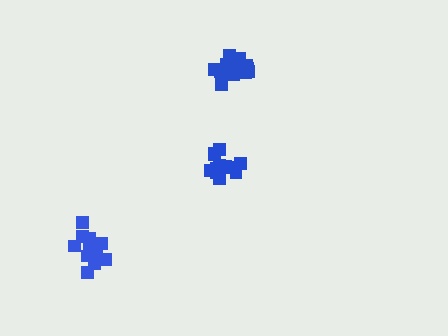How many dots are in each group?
Group 1: 12 dots, Group 2: 13 dots, Group 3: 18 dots (43 total).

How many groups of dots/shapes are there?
There are 3 groups.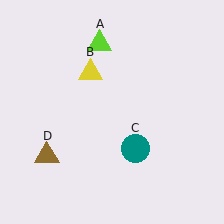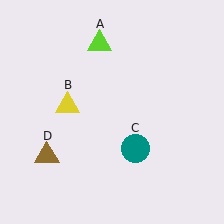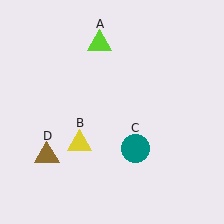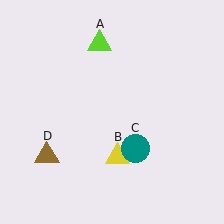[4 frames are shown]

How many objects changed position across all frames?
1 object changed position: yellow triangle (object B).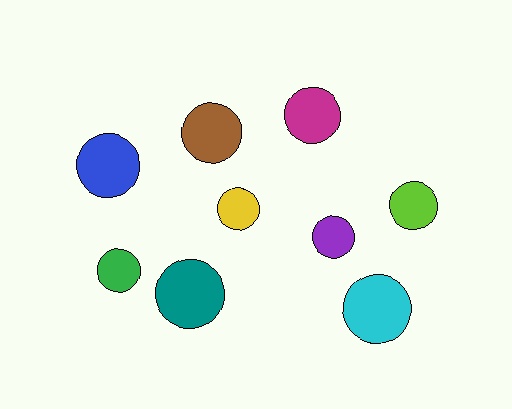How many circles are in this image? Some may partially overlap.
There are 9 circles.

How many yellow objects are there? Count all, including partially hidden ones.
There is 1 yellow object.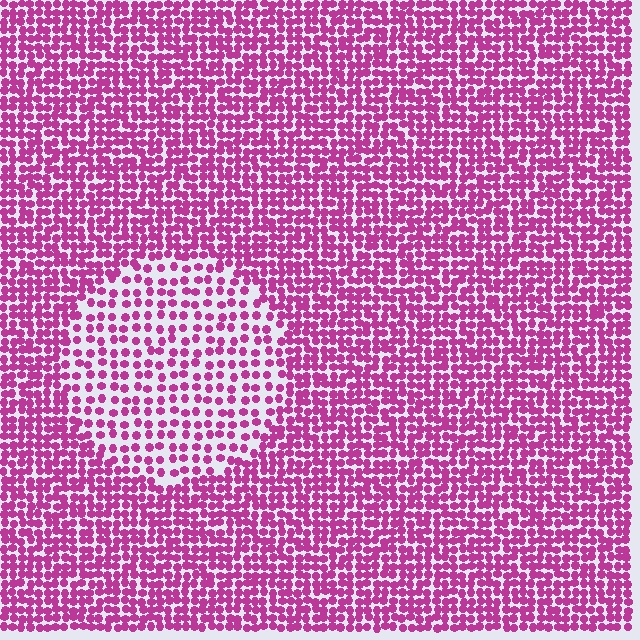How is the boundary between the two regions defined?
The boundary is defined by a change in element density (approximately 1.9x ratio). All elements are the same color, size, and shape.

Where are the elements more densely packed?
The elements are more densely packed outside the circle boundary.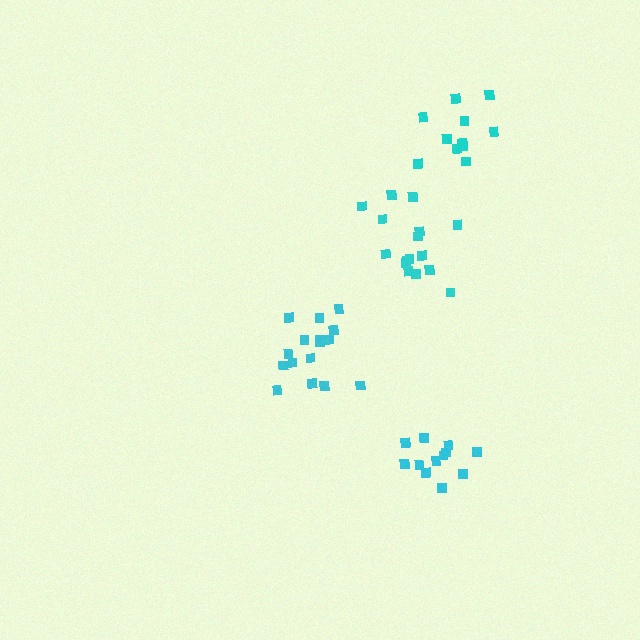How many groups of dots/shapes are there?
There are 4 groups.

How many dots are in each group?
Group 1: 11 dots, Group 2: 17 dots, Group 3: 12 dots, Group 4: 16 dots (56 total).